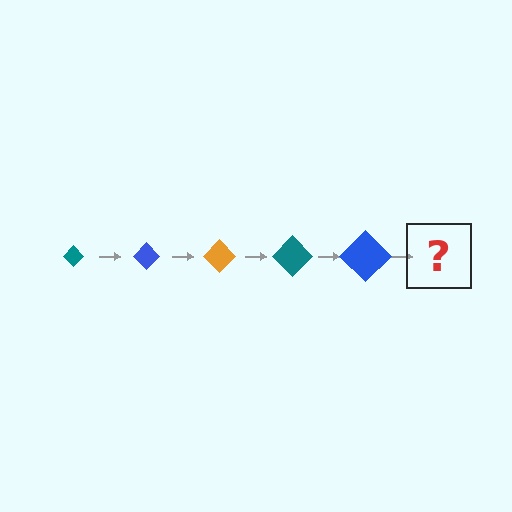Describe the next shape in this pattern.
It should be an orange diamond, larger than the previous one.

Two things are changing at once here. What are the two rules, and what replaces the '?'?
The two rules are that the diamond grows larger each step and the color cycles through teal, blue, and orange. The '?' should be an orange diamond, larger than the previous one.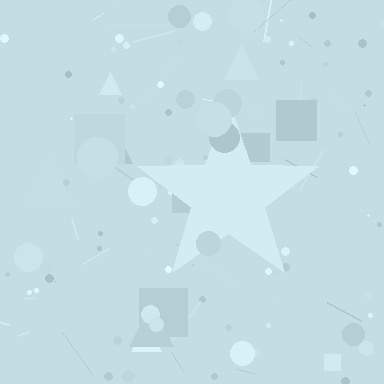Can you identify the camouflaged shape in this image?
The camouflaged shape is a star.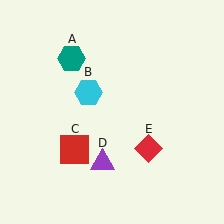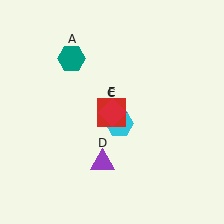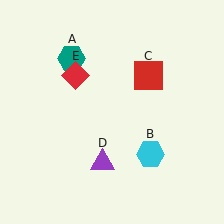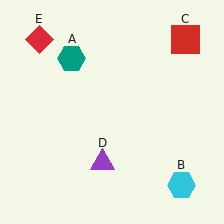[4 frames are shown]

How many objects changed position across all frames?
3 objects changed position: cyan hexagon (object B), red square (object C), red diamond (object E).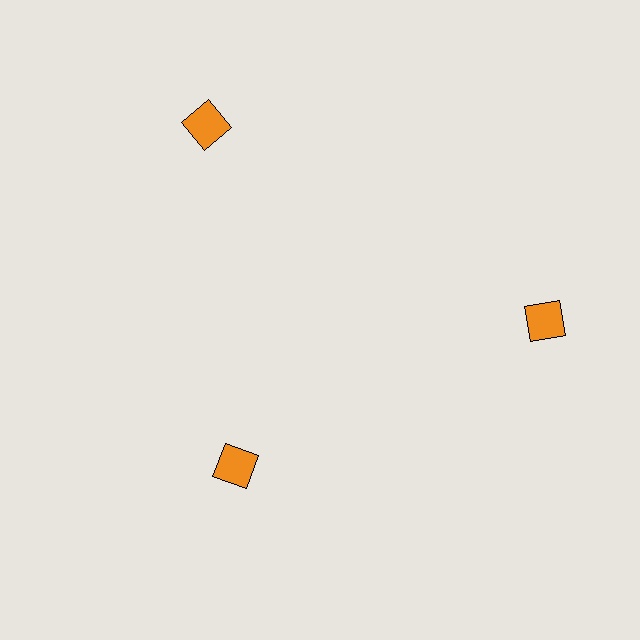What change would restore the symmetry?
The symmetry would be restored by moving it outward, back onto the ring so that all 3 squares sit at equal angles and equal distance from the center.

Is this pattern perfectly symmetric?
No. The 3 orange squares are arranged in a ring, but one element near the 7 o'clock position is pulled inward toward the center, breaking the 3-fold rotational symmetry.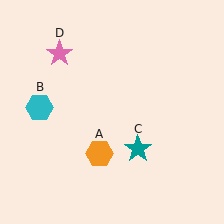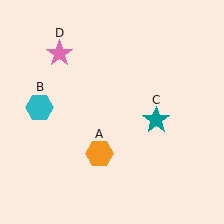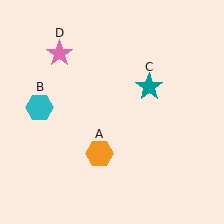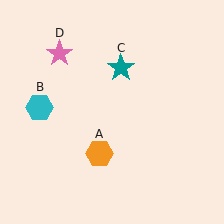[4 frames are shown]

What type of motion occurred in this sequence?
The teal star (object C) rotated counterclockwise around the center of the scene.